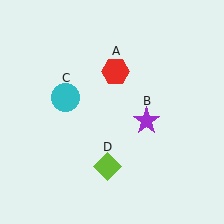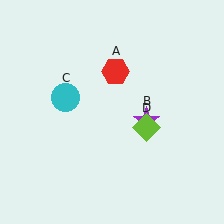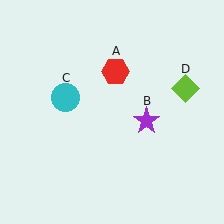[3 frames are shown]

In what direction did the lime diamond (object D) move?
The lime diamond (object D) moved up and to the right.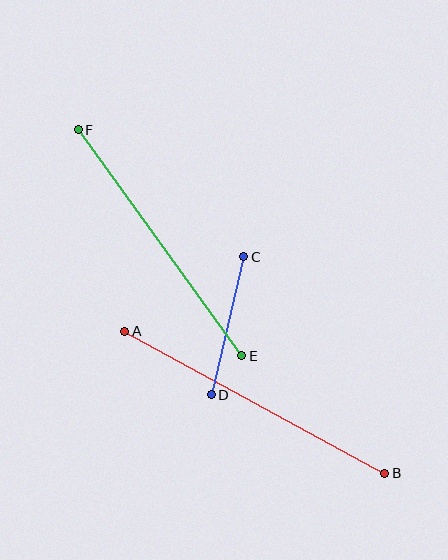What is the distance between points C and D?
The distance is approximately 142 pixels.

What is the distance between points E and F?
The distance is approximately 279 pixels.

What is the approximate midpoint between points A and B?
The midpoint is at approximately (255, 402) pixels.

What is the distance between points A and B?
The distance is approximately 296 pixels.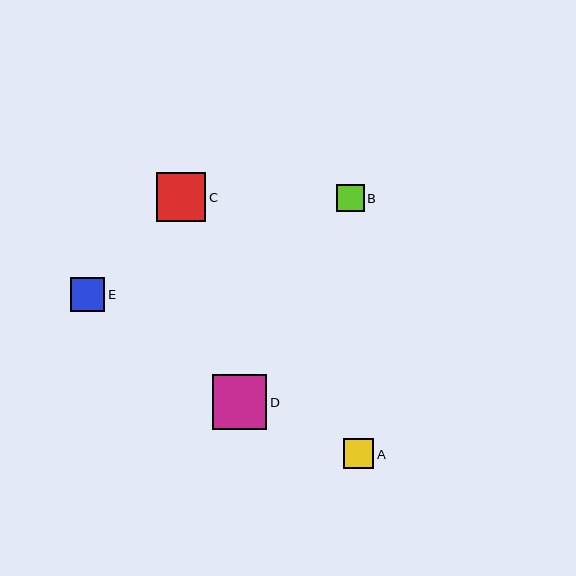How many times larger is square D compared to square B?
Square D is approximately 2.0 times the size of square B.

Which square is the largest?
Square D is the largest with a size of approximately 54 pixels.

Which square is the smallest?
Square B is the smallest with a size of approximately 27 pixels.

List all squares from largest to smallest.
From largest to smallest: D, C, E, A, B.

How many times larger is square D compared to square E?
Square D is approximately 1.6 times the size of square E.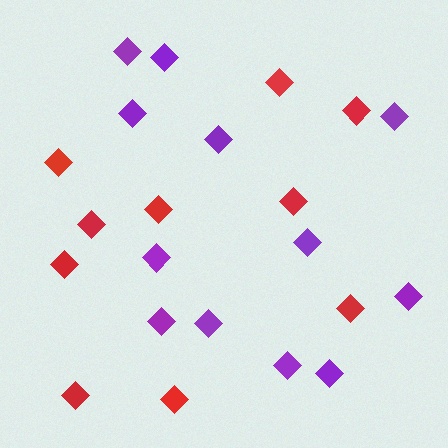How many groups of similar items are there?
There are 2 groups: one group of red diamonds (10) and one group of purple diamonds (12).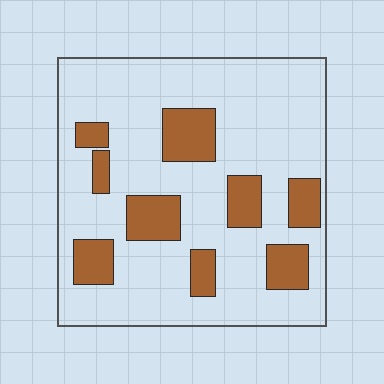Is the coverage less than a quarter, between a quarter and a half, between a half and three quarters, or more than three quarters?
Less than a quarter.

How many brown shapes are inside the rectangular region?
9.